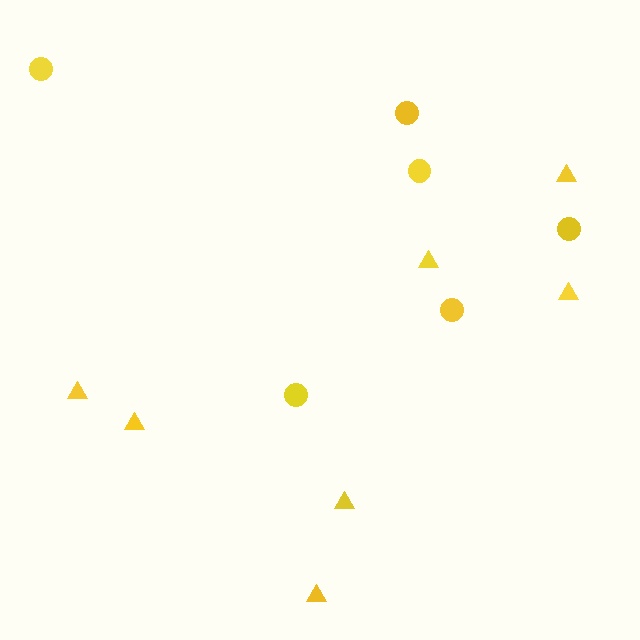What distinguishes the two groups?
There are 2 groups: one group of triangles (7) and one group of circles (6).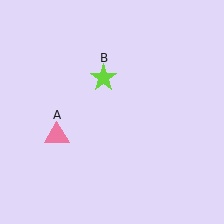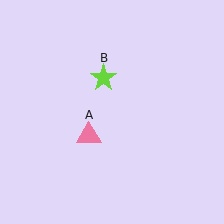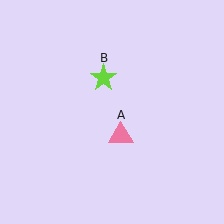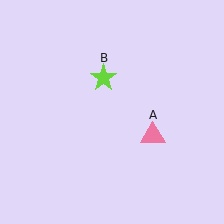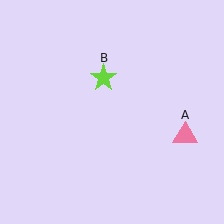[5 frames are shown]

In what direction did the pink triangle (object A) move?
The pink triangle (object A) moved right.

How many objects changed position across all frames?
1 object changed position: pink triangle (object A).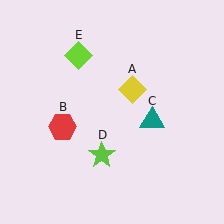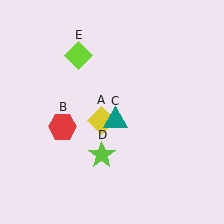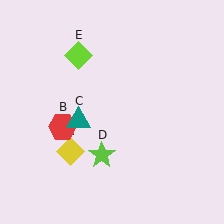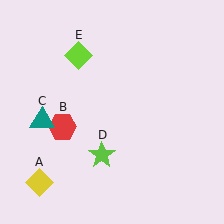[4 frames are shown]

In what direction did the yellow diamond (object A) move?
The yellow diamond (object A) moved down and to the left.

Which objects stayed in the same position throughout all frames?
Red hexagon (object B) and lime star (object D) and lime diamond (object E) remained stationary.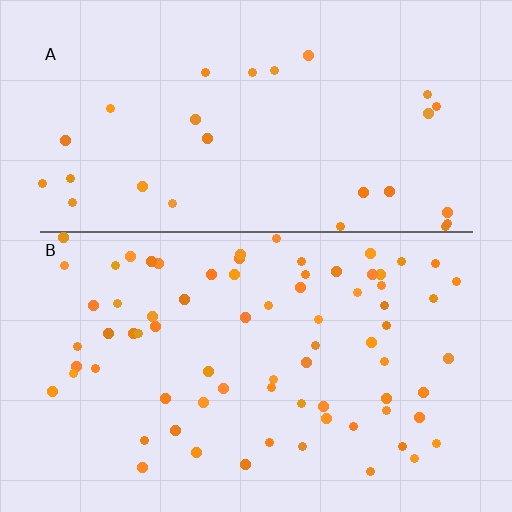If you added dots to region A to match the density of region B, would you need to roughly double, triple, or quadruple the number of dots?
Approximately triple.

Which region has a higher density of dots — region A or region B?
B (the bottom).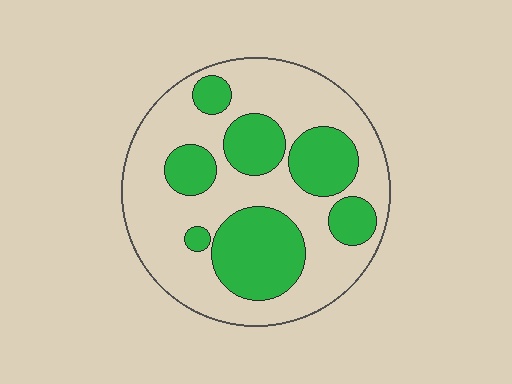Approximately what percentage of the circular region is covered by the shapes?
Approximately 35%.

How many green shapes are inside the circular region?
7.